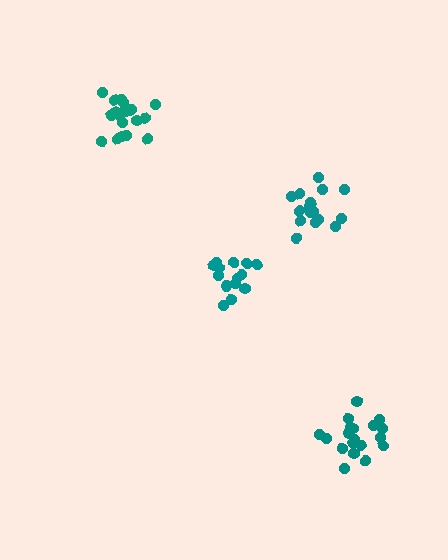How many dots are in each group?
Group 1: 20 dots, Group 2: 16 dots, Group 3: 19 dots, Group 4: 14 dots (69 total).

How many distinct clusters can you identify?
There are 4 distinct clusters.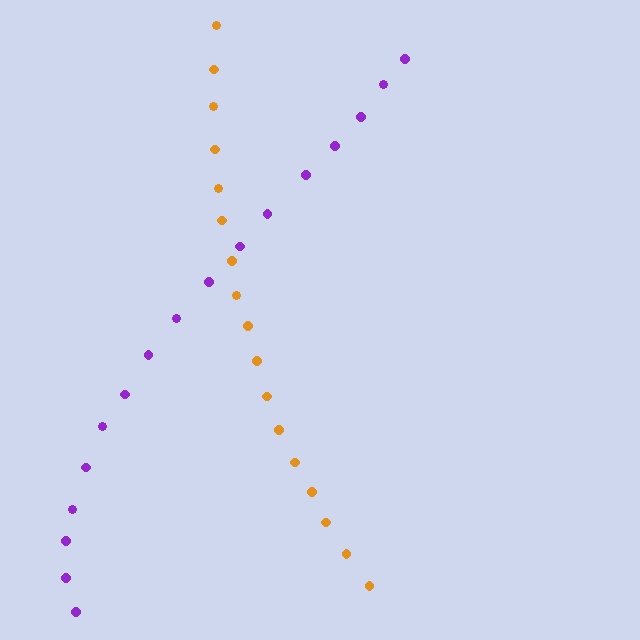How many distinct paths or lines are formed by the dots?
There are 2 distinct paths.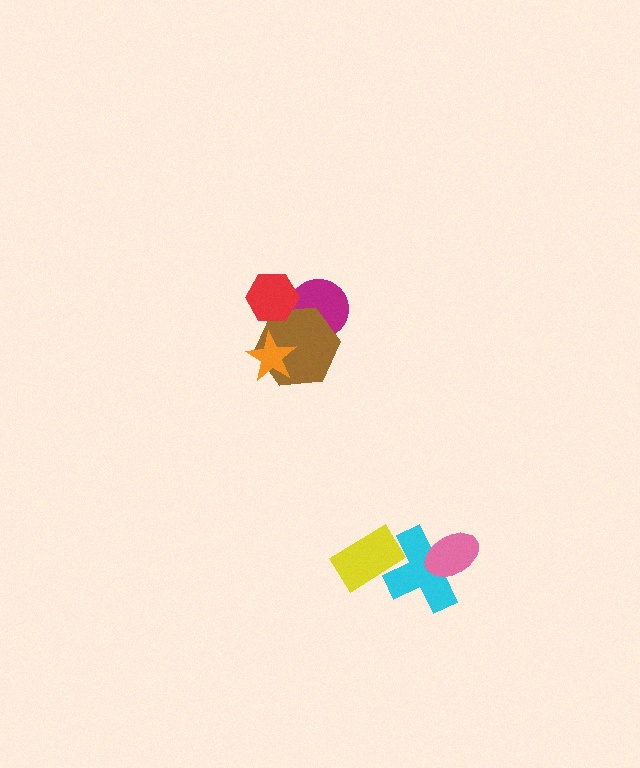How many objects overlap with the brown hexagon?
3 objects overlap with the brown hexagon.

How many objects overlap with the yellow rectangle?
1 object overlaps with the yellow rectangle.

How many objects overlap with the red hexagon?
2 objects overlap with the red hexagon.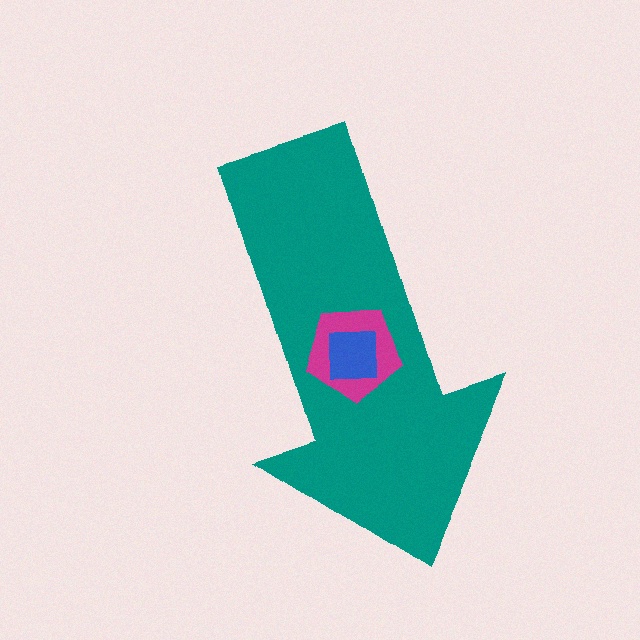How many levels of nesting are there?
3.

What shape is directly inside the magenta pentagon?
The blue square.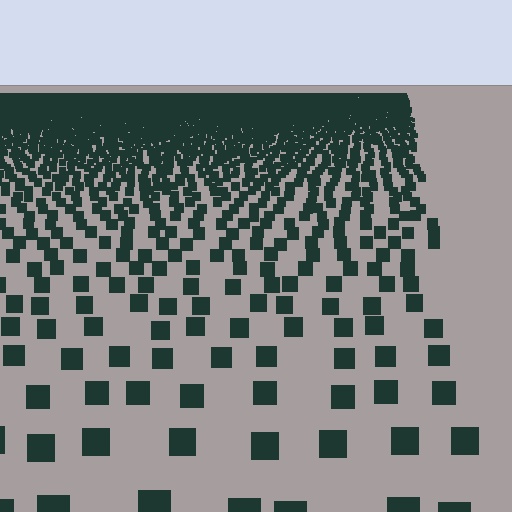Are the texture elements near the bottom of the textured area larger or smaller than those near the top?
Larger. Near the bottom, elements are closer to the viewer and appear at a bigger on-screen size.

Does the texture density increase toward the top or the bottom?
Density increases toward the top.